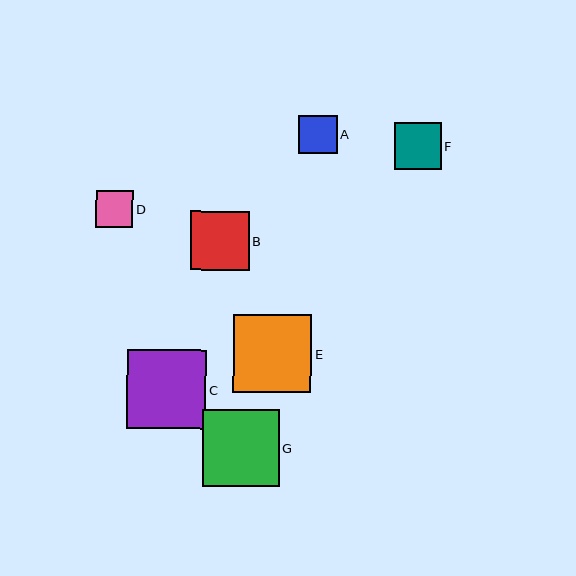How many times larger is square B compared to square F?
Square B is approximately 1.3 times the size of square F.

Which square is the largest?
Square C is the largest with a size of approximately 79 pixels.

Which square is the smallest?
Square D is the smallest with a size of approximately 37 pixels.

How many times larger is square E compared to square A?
Square E is approximately 2.0 times the size of square A.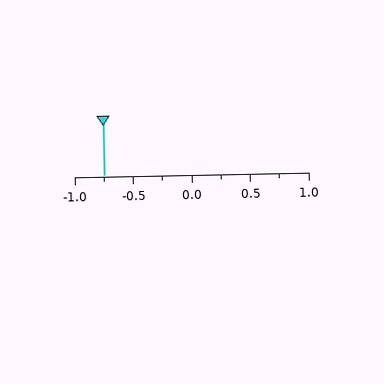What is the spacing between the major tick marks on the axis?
The major ticks are spaced 0.5 apart.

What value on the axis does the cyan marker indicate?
The marker indicates approximately -0.75.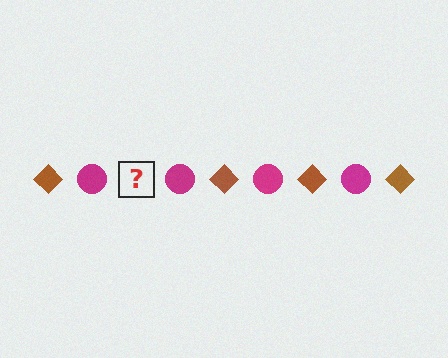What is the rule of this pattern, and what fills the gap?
The rule is that the pattern alternates between brown diamond and magenta circle. The gap should be filled with a brown diamond.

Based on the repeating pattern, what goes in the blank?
The blank should be a brown diamond.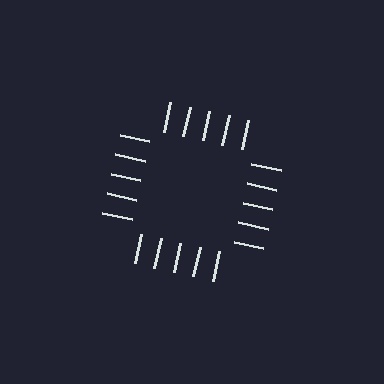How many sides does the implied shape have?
4 sides — the line-ends trace a square.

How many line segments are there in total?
20 — 5 along each of the 4 edges.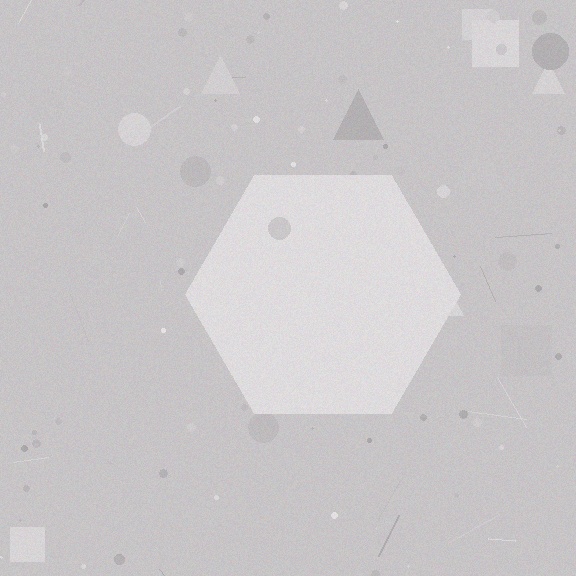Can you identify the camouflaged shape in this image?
The camouflaged shape is a hexagon.